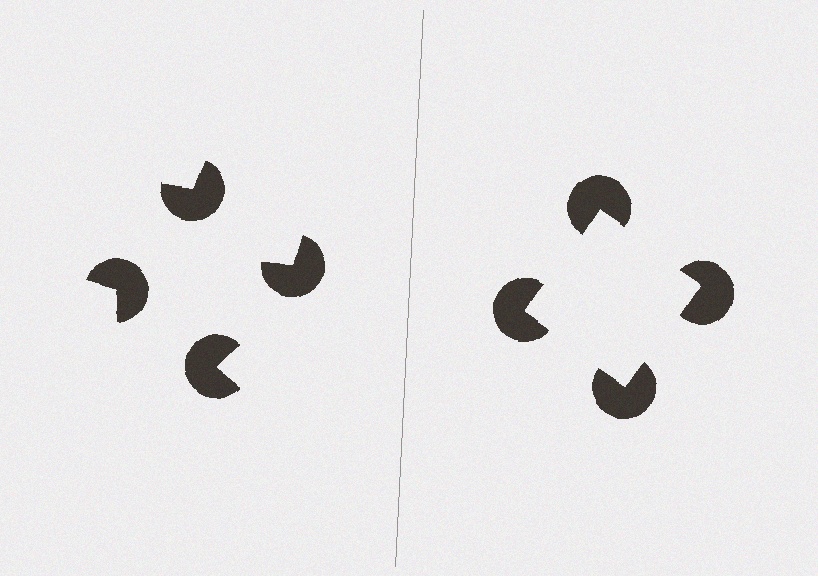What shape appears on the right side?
An illusory square.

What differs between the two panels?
The pac-man discs are positioned identically on both sides; only the wedge orientations differ. On the right they align to a square; on the left they are misaligned.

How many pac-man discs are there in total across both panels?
8 — 4 on each side.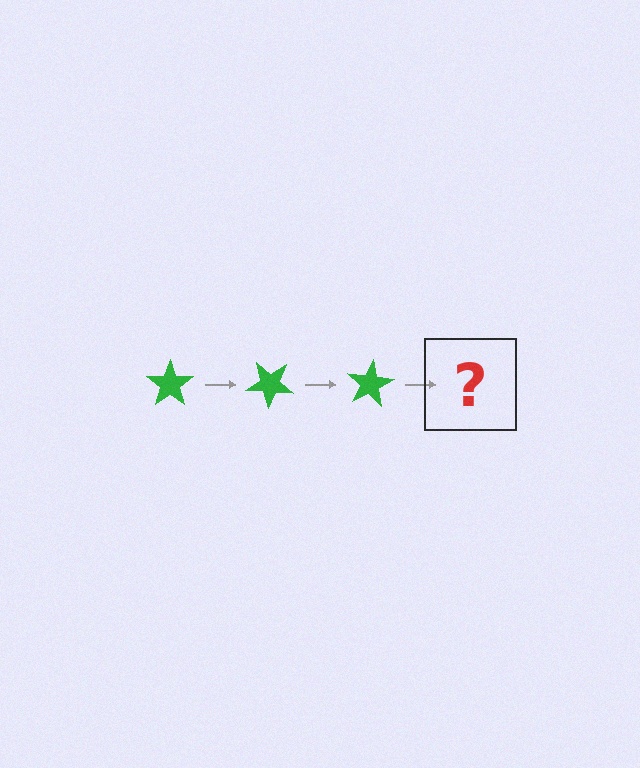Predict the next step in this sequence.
The next step is a green star rotated 120 degrees.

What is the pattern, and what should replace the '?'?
The pattern is that the star rotates 40 degrees each step. The '?' should be a green star rotated 120 degrees.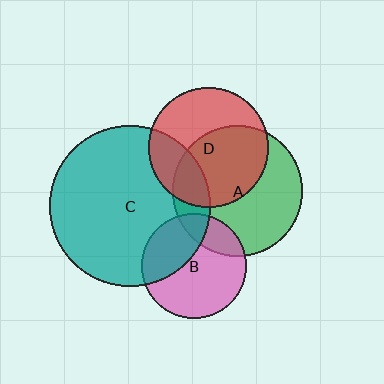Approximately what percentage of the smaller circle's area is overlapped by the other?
Approximately 50%.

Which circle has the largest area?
Circle C (teal).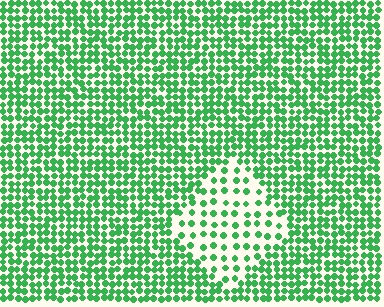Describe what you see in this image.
The image contains small green elements arranged at two different densities. A diamond-shaped region is visible where the elements are less densely packed than the surrounding area.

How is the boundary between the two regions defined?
The boundary is defined by a change in element density (approximately 2.3x ratio). All elements are the same color, size, and shape.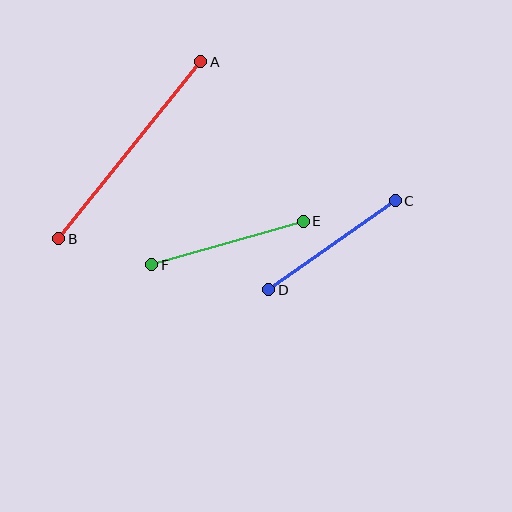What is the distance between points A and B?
The distance is approximately 227 pixels.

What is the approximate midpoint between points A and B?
The midpoint is at approximately (130, 150) pixels.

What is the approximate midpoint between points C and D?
The midpoint is at approximately (332, 245) pixels.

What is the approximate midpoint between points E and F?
The midpoint is at approximately (227, 243) pixels.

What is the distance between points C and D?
The distance is approximately 154 pixels.